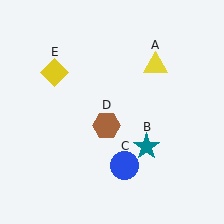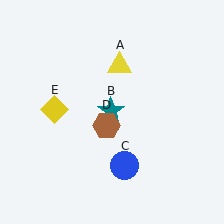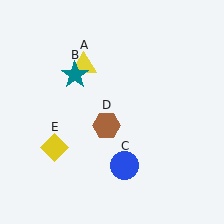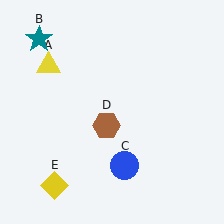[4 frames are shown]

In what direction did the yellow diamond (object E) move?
The yellow diamond (object E) moved down.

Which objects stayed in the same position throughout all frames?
Blue circle (object C) and brown hexagon (object D) remained stationary.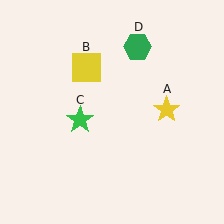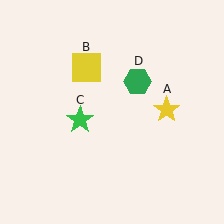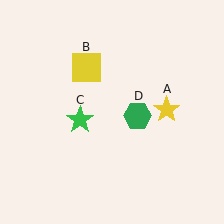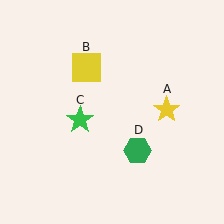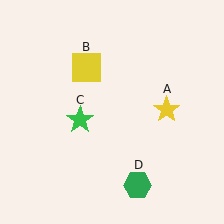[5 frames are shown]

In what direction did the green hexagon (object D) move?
The green hexagon (object D) moved down.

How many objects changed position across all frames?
1 object changed position: green hexagon (object D).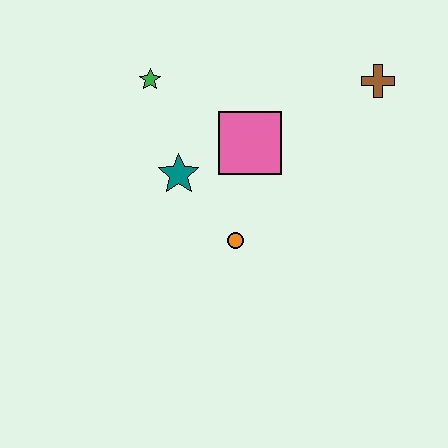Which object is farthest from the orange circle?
The brown cross is farthest from the orange circle.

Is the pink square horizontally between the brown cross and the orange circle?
Yes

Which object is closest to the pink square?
The teal star is closest to the pink square.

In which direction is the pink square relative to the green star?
The pink square is to the right of the green star.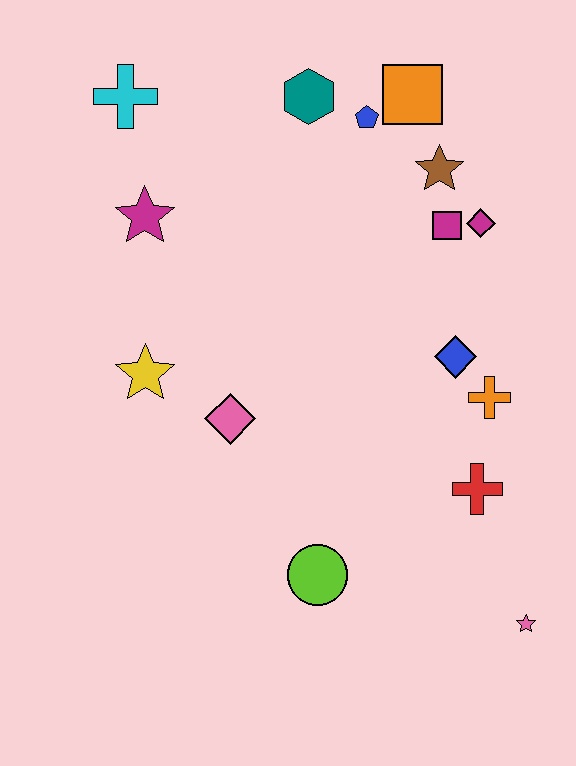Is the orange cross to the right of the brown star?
Yes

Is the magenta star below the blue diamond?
No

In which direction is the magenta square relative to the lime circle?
The magenta square is above the lime circle.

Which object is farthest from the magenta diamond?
The pink star is farthest from the magenta diamond.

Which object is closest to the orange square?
The blue pentagon is closest to the orange square.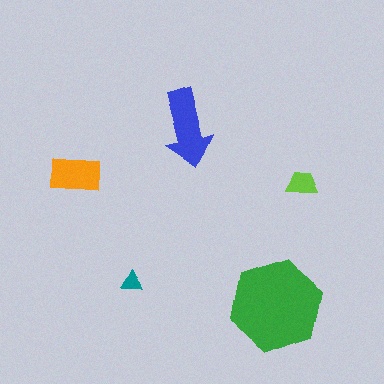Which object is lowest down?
The green hexagon is bottommost.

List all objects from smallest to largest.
The teal triangle, the lime trapezoid, the orange rectangle, the blue arrow, the green hexagon.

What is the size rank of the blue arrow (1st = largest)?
2nd.